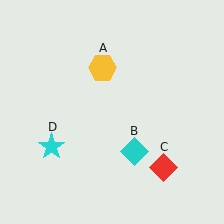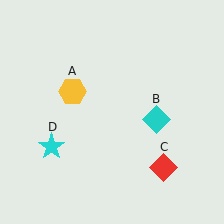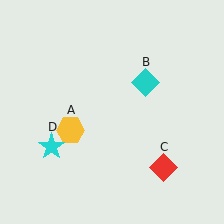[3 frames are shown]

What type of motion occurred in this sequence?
The yellow hexagon (object A), cyan diamond (object B) rotated counterclockwise around the center of the scene.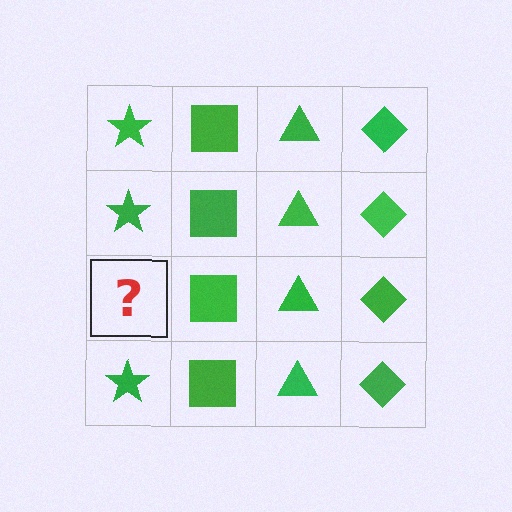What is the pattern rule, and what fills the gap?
The rule is that each column has a consistent shape. The gap should be filled with a green star.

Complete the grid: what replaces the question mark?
The question mark should be replaced with a green star.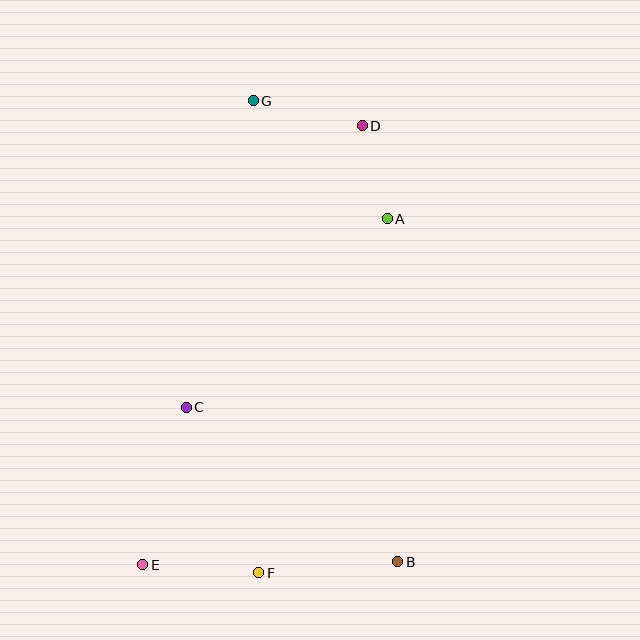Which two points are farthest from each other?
Points D and E are farthest from each other.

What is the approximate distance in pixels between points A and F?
The distance between A and F is approximately 376 pixels.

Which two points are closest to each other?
Points A and D are closest to each other.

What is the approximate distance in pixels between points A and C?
The distance between A and C is approximately 276 pixels.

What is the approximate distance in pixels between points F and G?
The distance between F and G is approximately 472 pixels.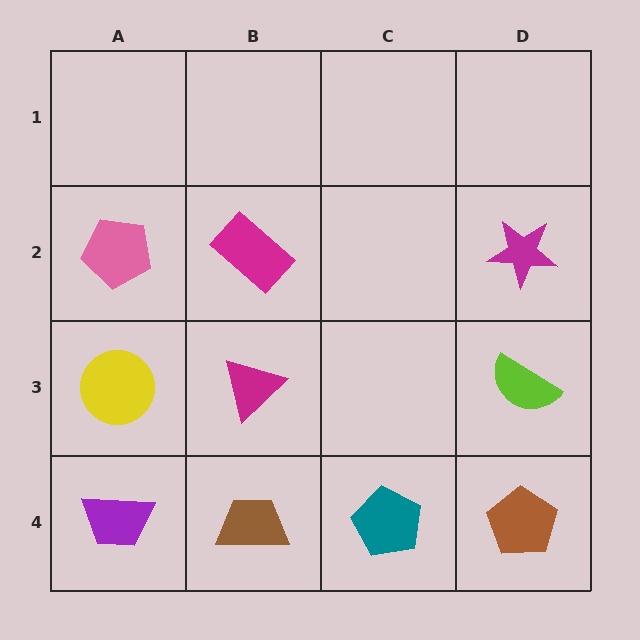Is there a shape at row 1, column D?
No, that cell is empty.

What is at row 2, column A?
A pink pentagon.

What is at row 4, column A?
A purple trapezoid.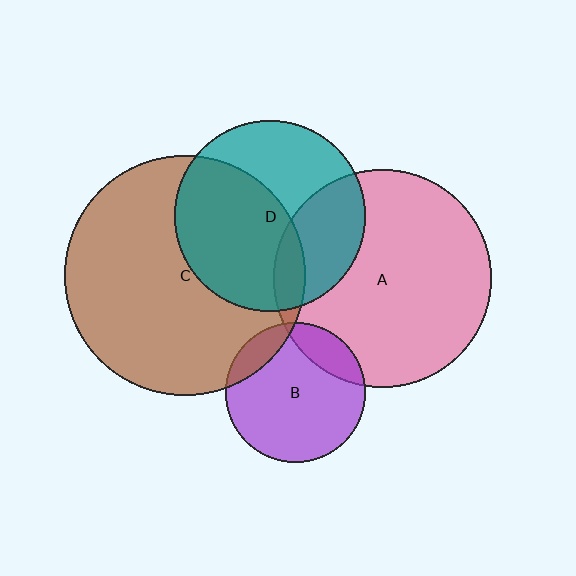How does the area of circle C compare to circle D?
Approximately 1.6 times.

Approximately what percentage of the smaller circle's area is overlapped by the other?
Approximately 50%.